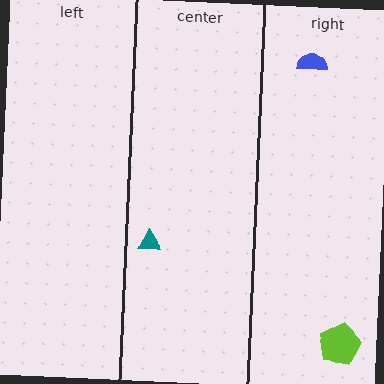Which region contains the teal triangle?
The center region.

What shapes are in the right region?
The blue semicircle, the lime pentagon.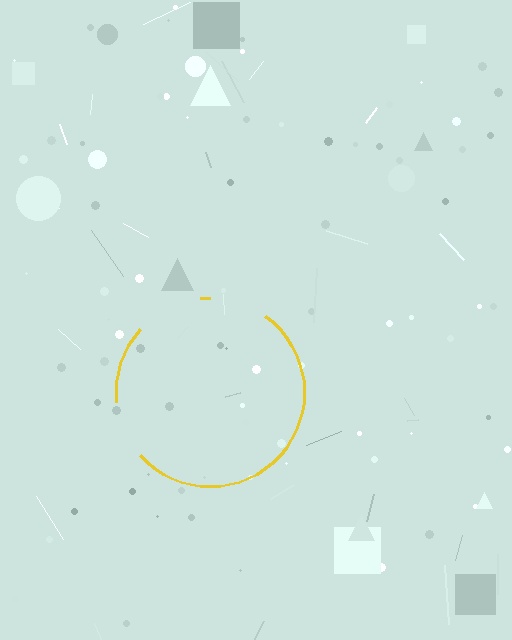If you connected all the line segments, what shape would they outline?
They would outline a circle.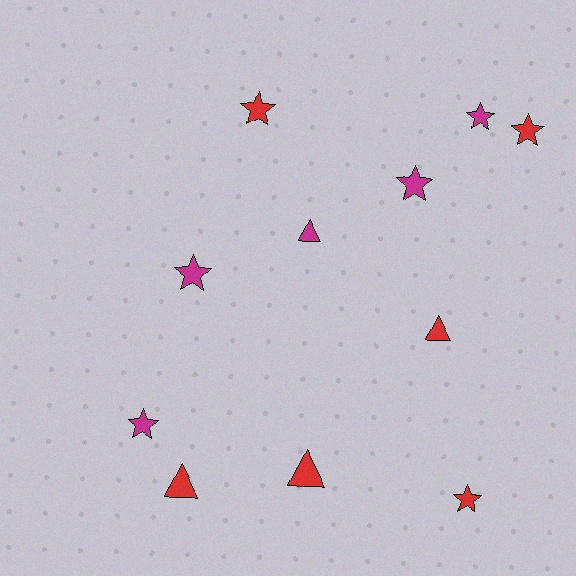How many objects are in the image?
There are 11 objects.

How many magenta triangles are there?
There is 1 magenta triangle.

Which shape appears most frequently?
Star, with 7 objects.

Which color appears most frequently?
Red, with 6 objects.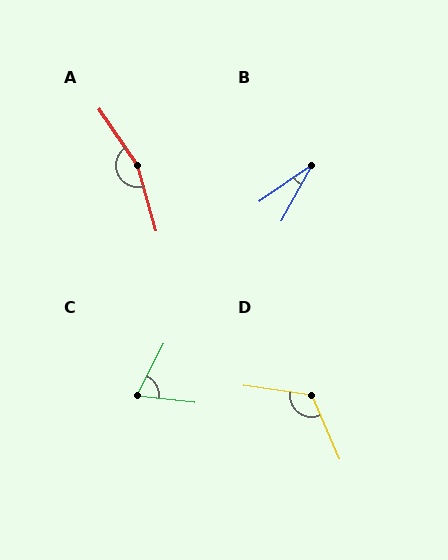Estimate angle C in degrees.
Approximately 70 degrees.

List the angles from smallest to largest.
B (26°), C (70°), D (122°), A (161°).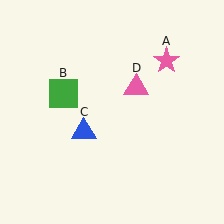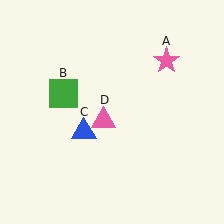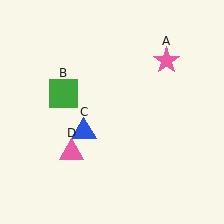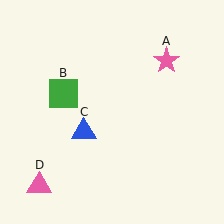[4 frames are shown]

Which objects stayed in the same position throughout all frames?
Pink star (object A) and green square (object B) and blue triangle (object C) remained stationary.